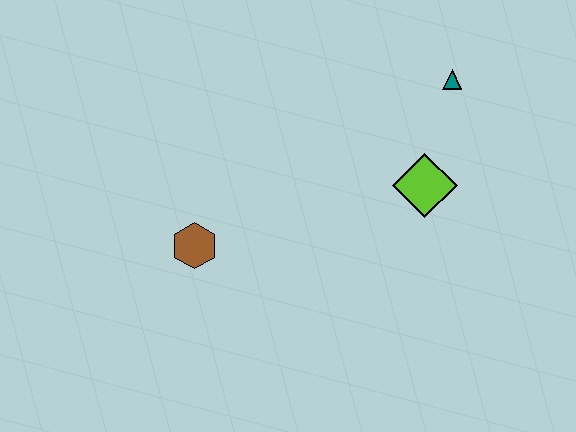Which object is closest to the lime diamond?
The teal triangle is closest to the lime diamond.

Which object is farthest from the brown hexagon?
The teal triangle is farthest from the brown hexagon.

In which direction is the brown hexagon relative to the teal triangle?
The brown hexagon is to the left of the teal triangle.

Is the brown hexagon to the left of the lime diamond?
Yes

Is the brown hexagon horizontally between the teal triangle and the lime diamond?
No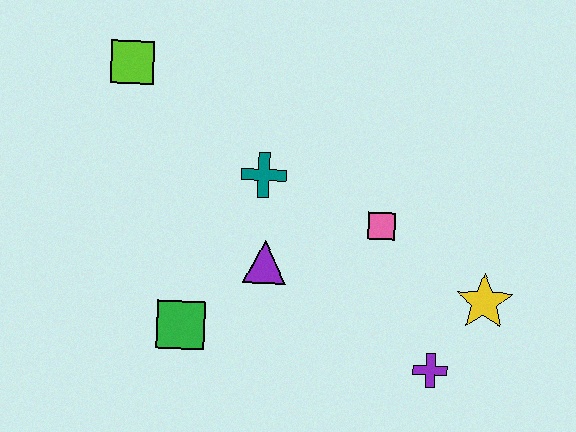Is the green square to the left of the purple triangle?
Yes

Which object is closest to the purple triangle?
The teal cross is closest to the purple triangle.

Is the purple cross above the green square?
No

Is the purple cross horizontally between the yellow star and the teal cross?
Yes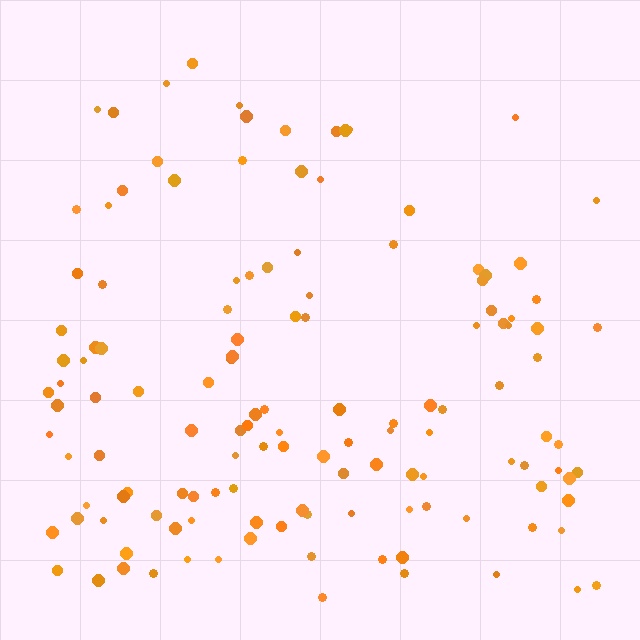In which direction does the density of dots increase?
From top to bottom, with the bottom side densest.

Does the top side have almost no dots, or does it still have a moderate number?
Still a moderate number, just noticeably fewer than the bottom.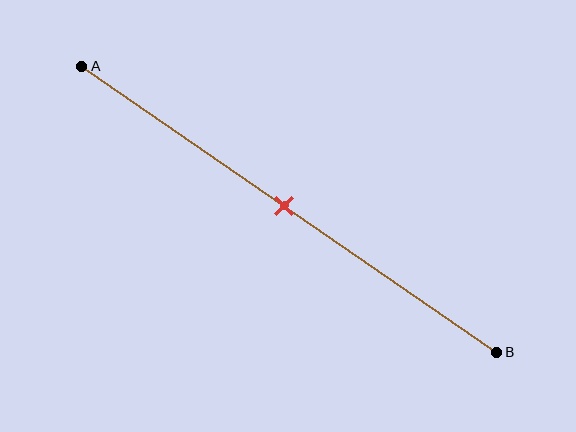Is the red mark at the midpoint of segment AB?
Yes, the mark is approximately at the midpoint.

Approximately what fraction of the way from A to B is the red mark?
The red mark is approximately 50% of the way from A to B.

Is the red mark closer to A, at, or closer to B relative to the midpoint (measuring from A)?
The red mark is approximately at the midpoint of segment AB.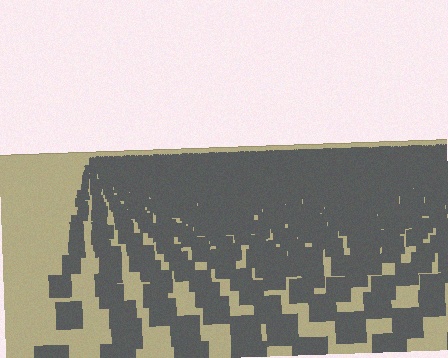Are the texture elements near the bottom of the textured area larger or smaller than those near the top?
Larger. Near the bottom, elements are closer to the viewer and appear at a bigger on-screen size.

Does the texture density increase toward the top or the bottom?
Density increases toward the top.